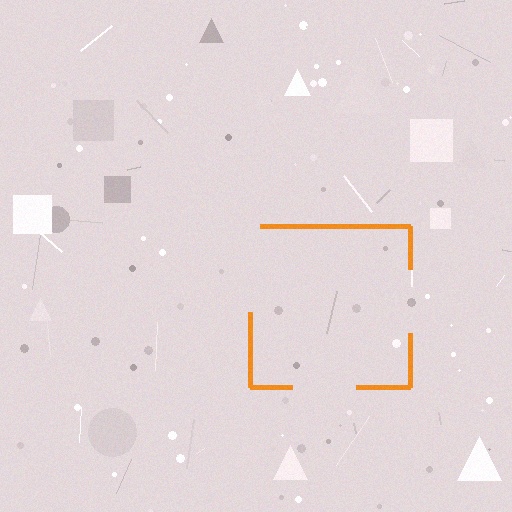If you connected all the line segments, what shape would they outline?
They would outline a square.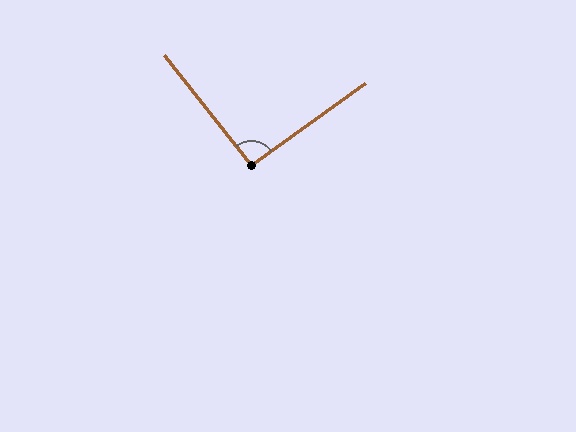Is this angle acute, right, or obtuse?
It is approximately a right angle.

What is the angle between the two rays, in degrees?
Approximately 92 degrees.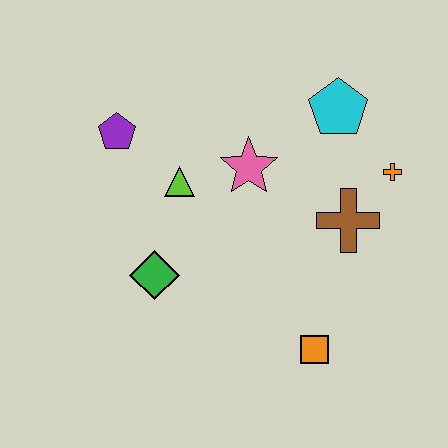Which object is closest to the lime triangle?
The pink star is closest to the lime triangle.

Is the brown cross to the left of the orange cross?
Yes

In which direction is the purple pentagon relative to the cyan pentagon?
The purple pentagon is to the left of the cyan pentagon.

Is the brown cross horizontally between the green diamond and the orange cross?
Yes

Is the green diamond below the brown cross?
Yes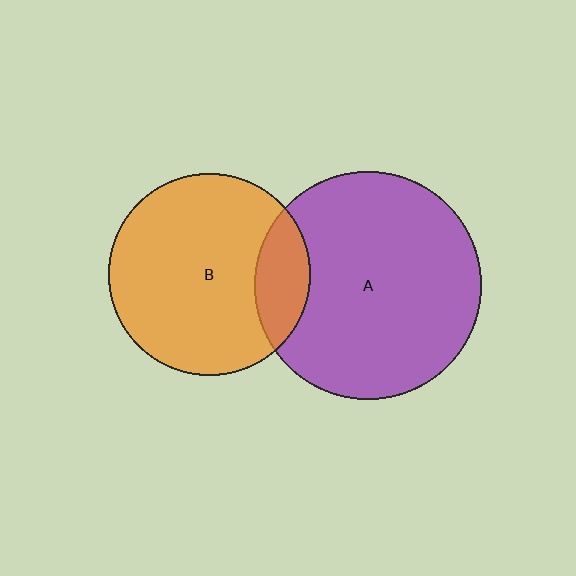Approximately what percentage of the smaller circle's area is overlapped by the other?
Approximately 15%.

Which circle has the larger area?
Circle A (purple).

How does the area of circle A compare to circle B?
Approximately 1.3 times.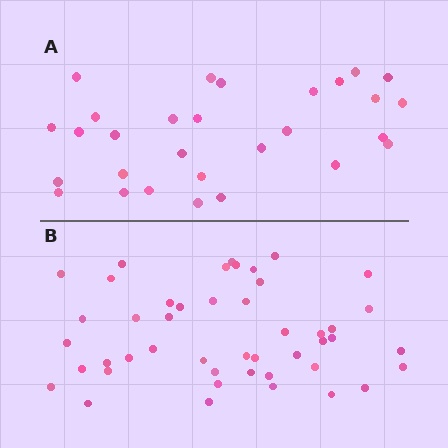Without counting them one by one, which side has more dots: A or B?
Region B (the bottom region) has more dots.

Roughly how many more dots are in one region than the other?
Region B has approximately 15 more dots than region A.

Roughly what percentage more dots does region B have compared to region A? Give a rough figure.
About 60% more.